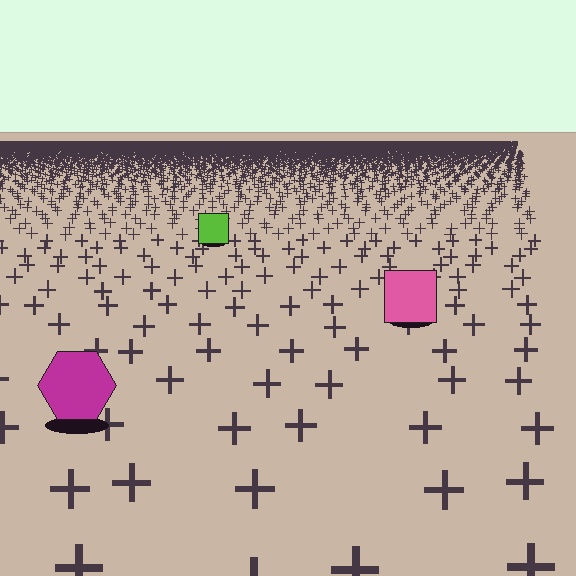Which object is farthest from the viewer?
The lime square is farthest from the viewer. It appears smaller and the ground texture around it is denser.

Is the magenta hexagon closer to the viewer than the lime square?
Yes. The magenta hexagon is closer — you can tell from the texture gradient: the ground texture is coarser near it.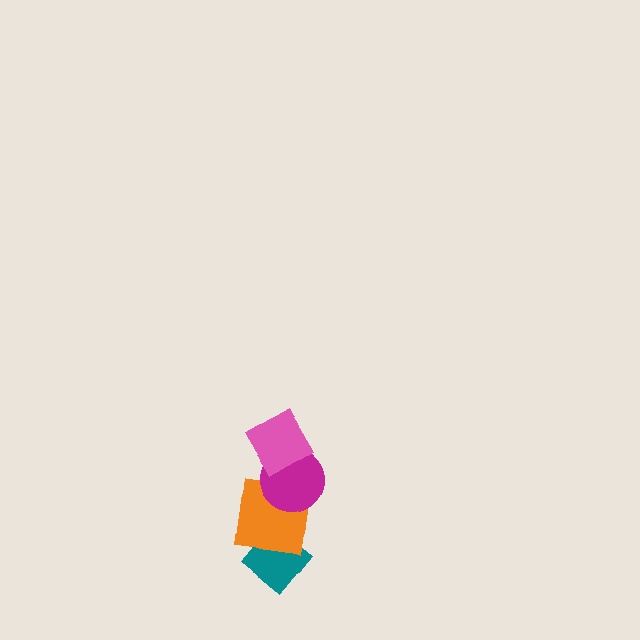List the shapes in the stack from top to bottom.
From top to bottom: the pink square, the magenta circle, the orange square, the teal diamond.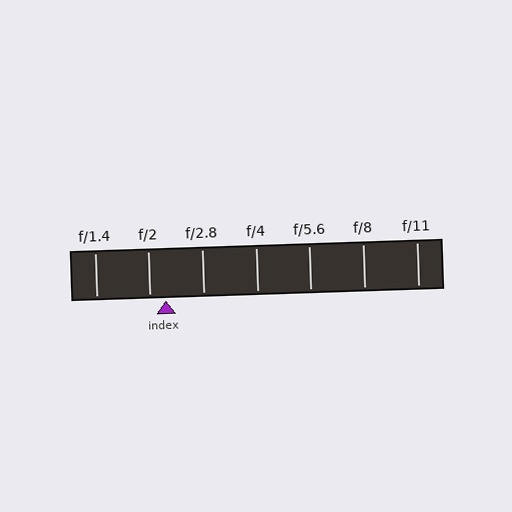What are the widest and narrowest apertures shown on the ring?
The widest aperture shown is f/1.4 and the narrowest is f/11.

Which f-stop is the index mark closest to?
The index mark is closest to f/2.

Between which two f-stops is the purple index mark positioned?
The index mark is between f/2 and f/2.8.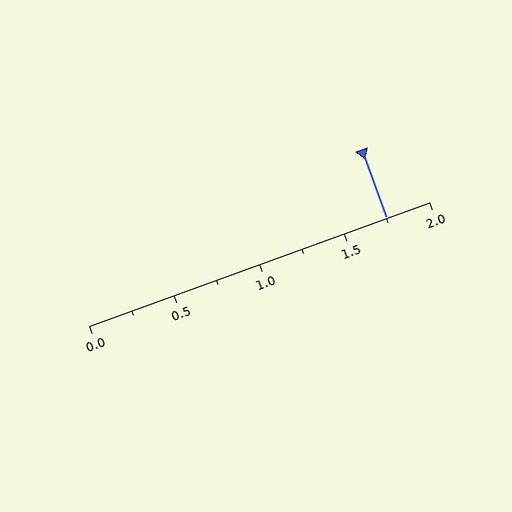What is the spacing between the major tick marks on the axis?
The major ticks are spaced 0.5 apart.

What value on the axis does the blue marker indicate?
The marker indicates approximately 1.75.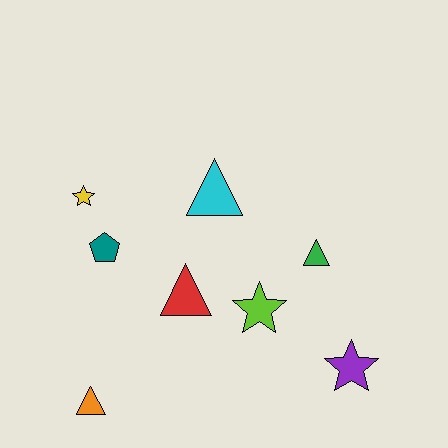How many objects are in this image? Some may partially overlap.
There are 8 objects.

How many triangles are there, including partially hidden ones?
There are 4 triangles.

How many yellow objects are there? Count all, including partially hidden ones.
There is 1 yellow object.